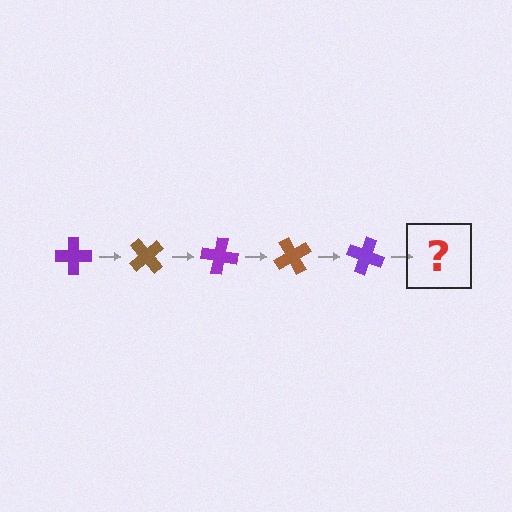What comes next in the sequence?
The next element should be a brown cross, rotated 250 degrees from the start.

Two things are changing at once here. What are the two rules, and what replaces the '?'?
The two rules are that it rotates 50 degrees each step and the color cycles through purple and brown. The '?' should be a brown cross, rotated 250 degrees from the start.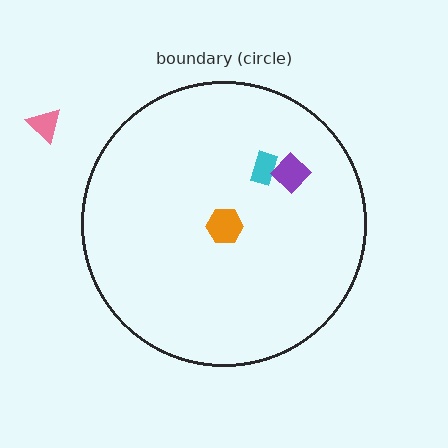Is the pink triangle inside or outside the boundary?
Outside.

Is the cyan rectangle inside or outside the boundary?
Inside.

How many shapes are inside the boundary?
3 inside, 1 outside.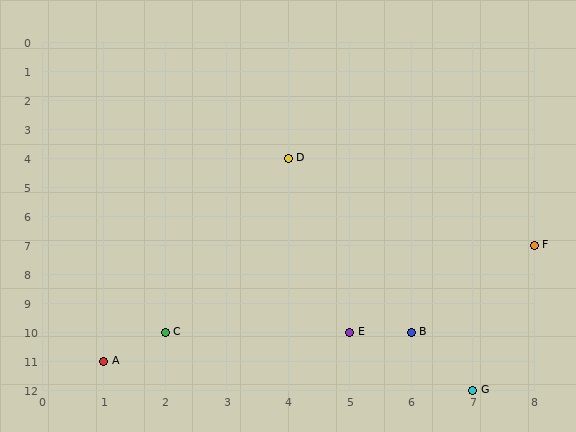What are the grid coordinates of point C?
Point C is at grid coordinates (2, 10).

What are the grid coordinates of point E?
Point E is at grid coordinates (5, 10).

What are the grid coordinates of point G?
Point G is at grid coordinates (7, 12).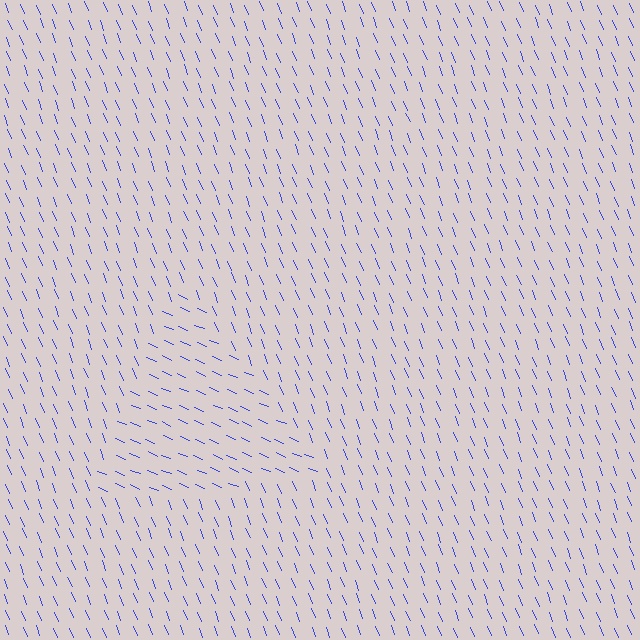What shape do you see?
I see a triangle.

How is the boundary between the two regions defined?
The boundary is defined purely by a change in line orientation (approximately 45 degrees difference). All lines are the same color and thickness.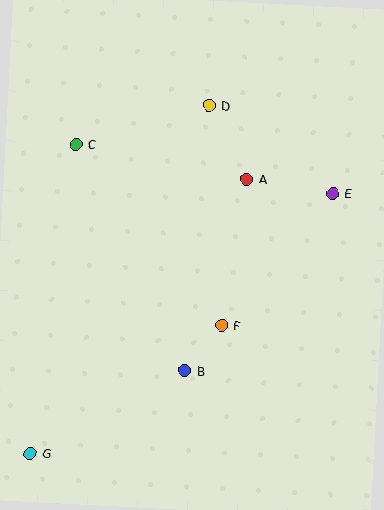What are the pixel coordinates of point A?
Point A is at (247, 179).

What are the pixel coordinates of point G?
Point G is at (30, 453).